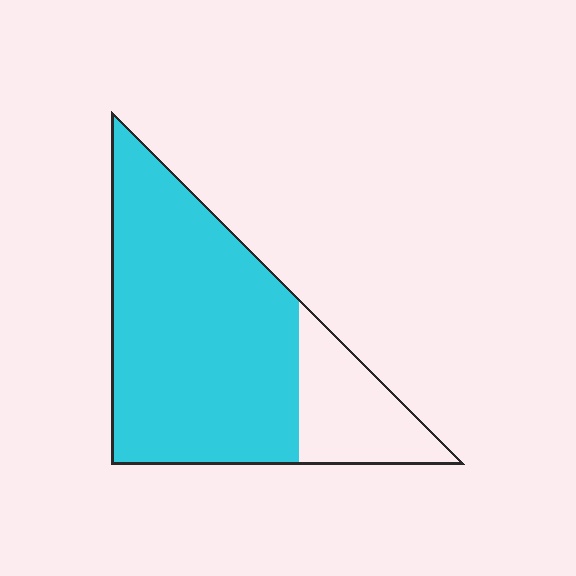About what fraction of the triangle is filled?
About four fifths (4/5).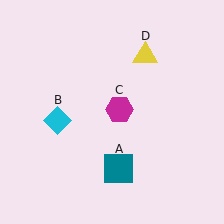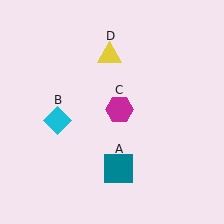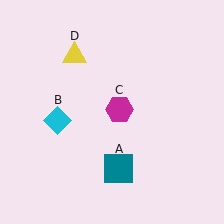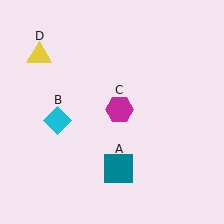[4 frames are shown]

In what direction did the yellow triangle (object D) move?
The yellow triangle (object D) moved left.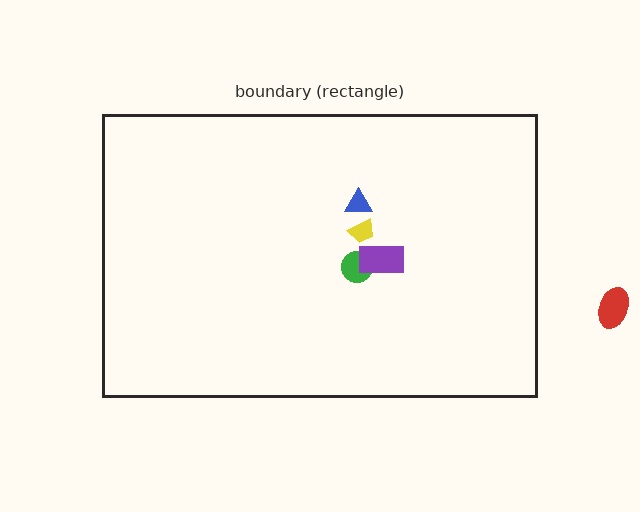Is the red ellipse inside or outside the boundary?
Outside.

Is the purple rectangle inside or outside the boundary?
Inside.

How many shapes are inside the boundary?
4 inside, 1 outside.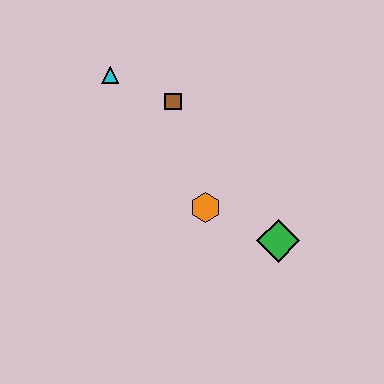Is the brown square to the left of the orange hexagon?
Yes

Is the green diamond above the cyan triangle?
No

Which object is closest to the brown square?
The cyan triangle is closest to the brown square.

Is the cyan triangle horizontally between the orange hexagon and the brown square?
No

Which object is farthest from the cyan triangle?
The green diamond is farthest from the cyan triangle.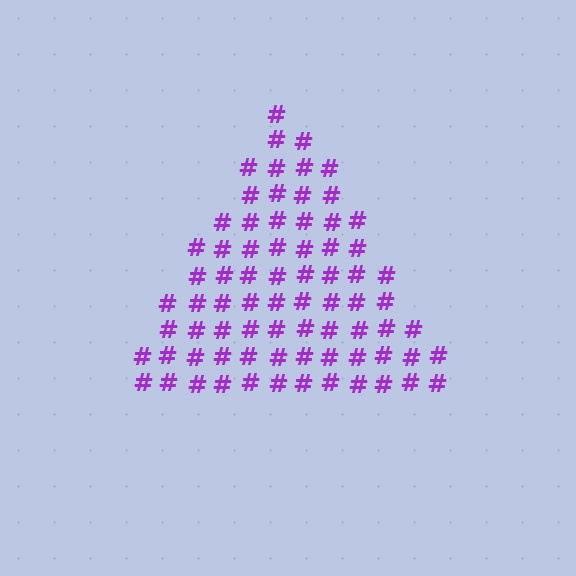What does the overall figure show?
The overall figure shows a triangle.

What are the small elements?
The small elements are hash symbols.